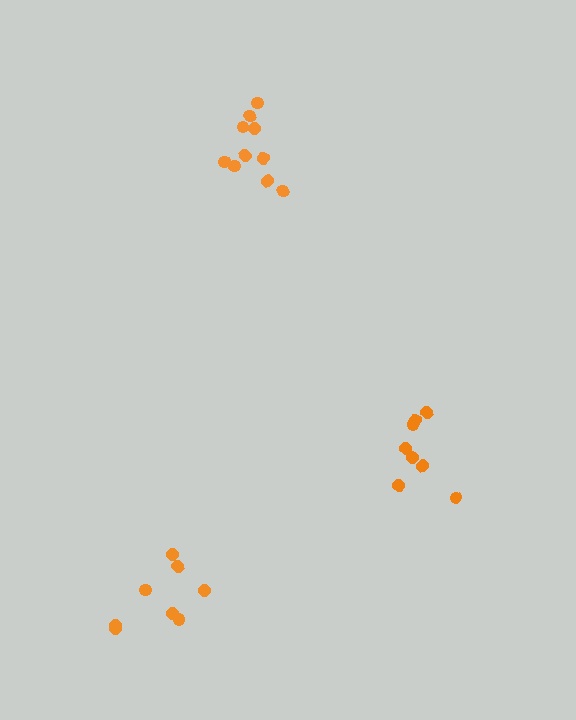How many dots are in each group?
Group 1: 10 dots, Group 2: 8 dots, Group 3: 8 dots (26 total).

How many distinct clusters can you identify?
There are 3 distinct clusters.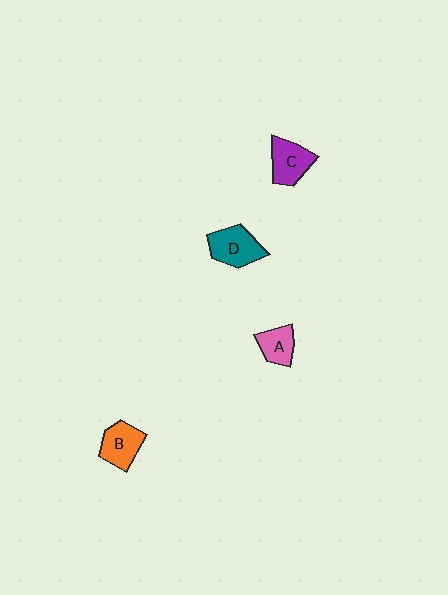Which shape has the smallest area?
Shape A (pink).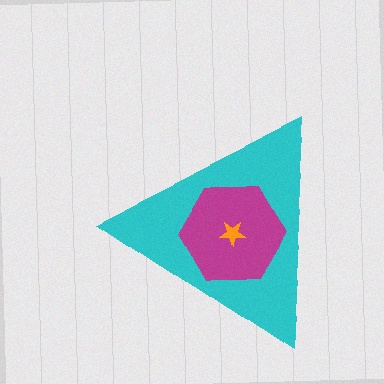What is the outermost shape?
The cyan triangle.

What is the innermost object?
The orange star.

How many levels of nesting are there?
3.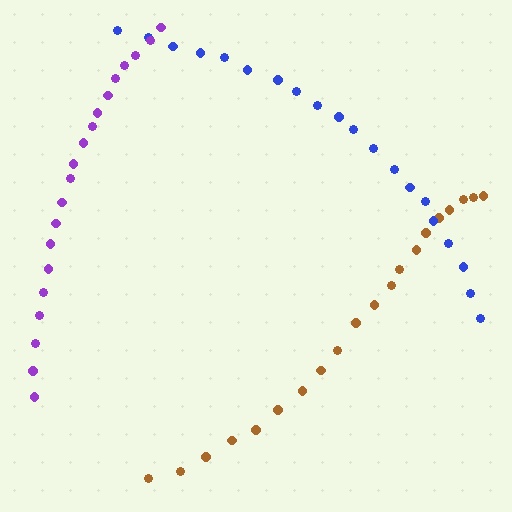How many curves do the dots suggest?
There are 3 distinct paths.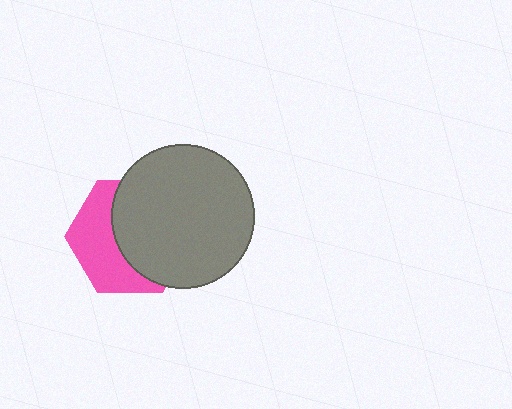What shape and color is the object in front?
The object in front is a gray circle.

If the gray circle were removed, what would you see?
You would see the complete pink hexagon.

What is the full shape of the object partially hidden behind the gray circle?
The partially hidden object is a pink hexagon.